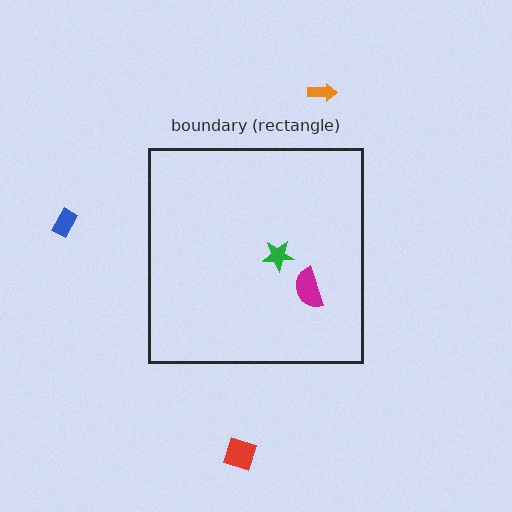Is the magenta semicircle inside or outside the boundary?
Inside.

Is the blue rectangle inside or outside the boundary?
Outside.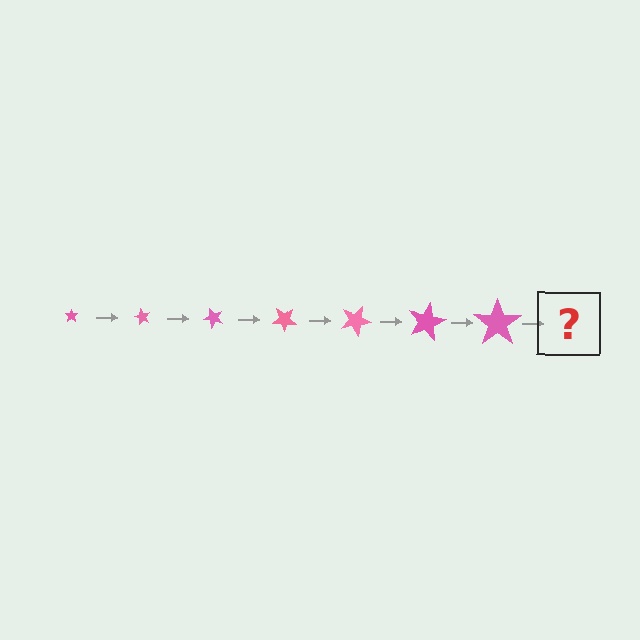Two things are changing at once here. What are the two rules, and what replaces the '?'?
The two rules are that the star grows larger each step and it rotates 60 degrees each step. The '?' should be a star, larger than the previous one and rotated 420 degrees from the start.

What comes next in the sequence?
The next element should be a star, larger than the previous one and rotated 420 degrees from the start.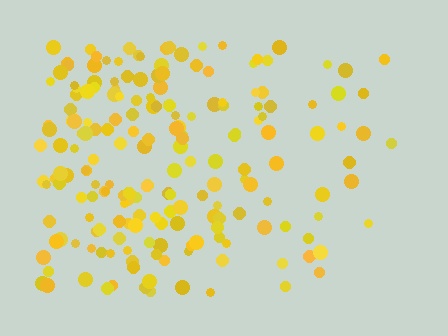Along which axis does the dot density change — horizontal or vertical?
Horizontal.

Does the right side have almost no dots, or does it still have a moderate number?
Still a moderate number, just noticeably fewer than the left.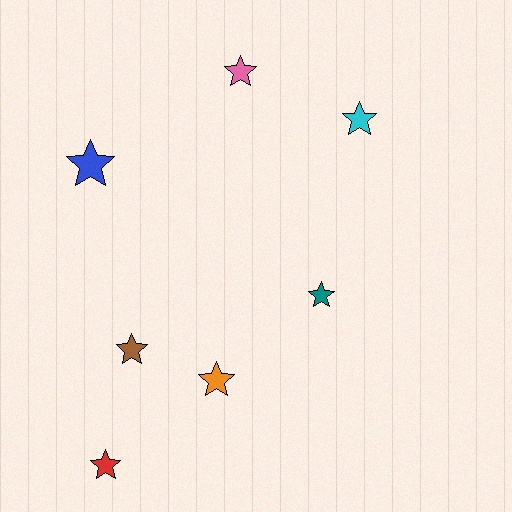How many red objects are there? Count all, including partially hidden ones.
There is 1 red object.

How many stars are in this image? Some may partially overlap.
There are 7 stars.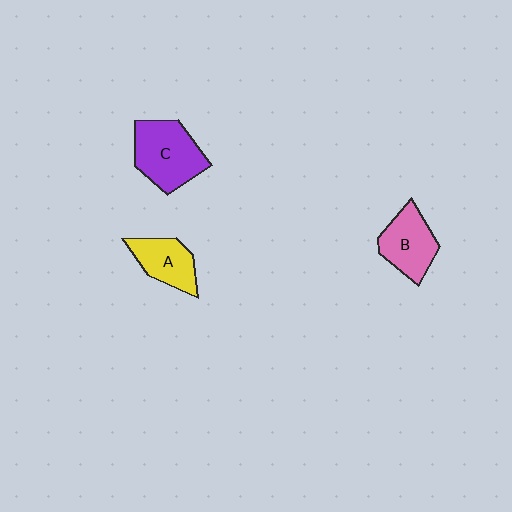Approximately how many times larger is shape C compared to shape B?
Approximately 1.3 times.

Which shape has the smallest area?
Shape A (yellow).